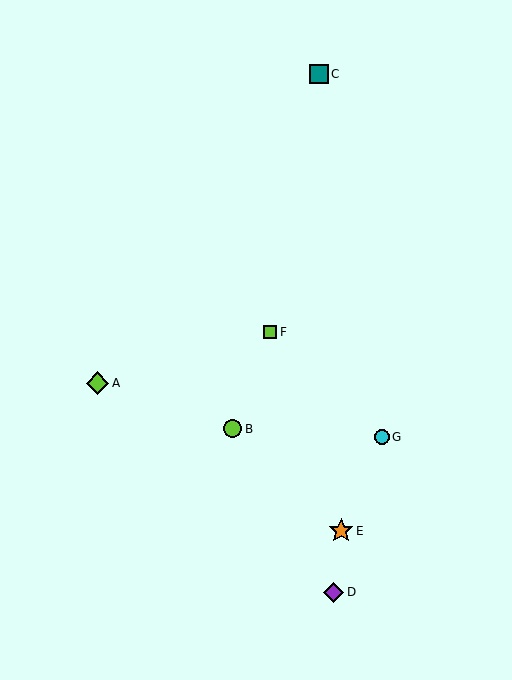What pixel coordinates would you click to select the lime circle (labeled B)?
Click at (233, 429) to select the lime circle B.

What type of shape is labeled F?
Shape F is a lime square.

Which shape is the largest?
The orange star (labeled E) is the largest.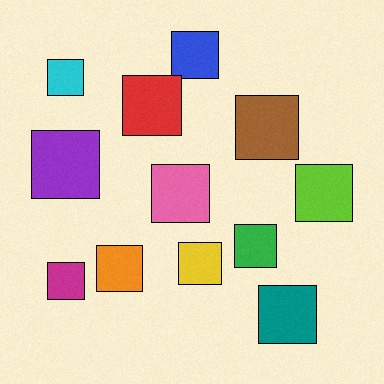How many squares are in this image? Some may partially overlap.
There are 12 squares.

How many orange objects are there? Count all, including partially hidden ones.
There is 1 orange object.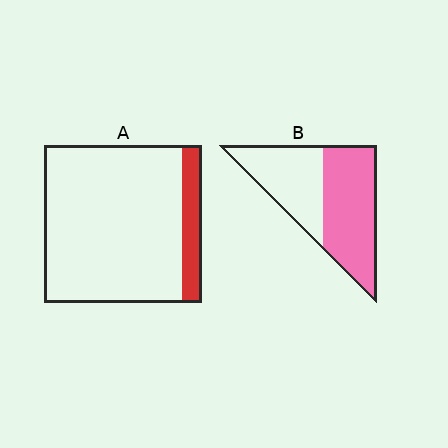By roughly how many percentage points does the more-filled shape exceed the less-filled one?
By roughly 45 percentage points (B over A).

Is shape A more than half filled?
No.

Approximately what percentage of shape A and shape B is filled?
A is approximately 15% and B is approximately 55%.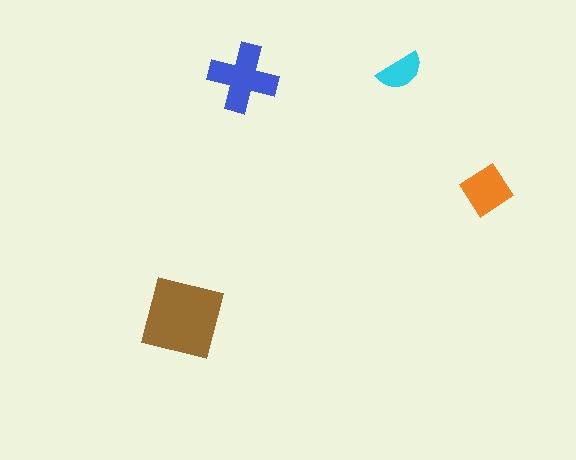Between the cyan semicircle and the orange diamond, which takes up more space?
The orange diamond.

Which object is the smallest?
The cyan semicircle.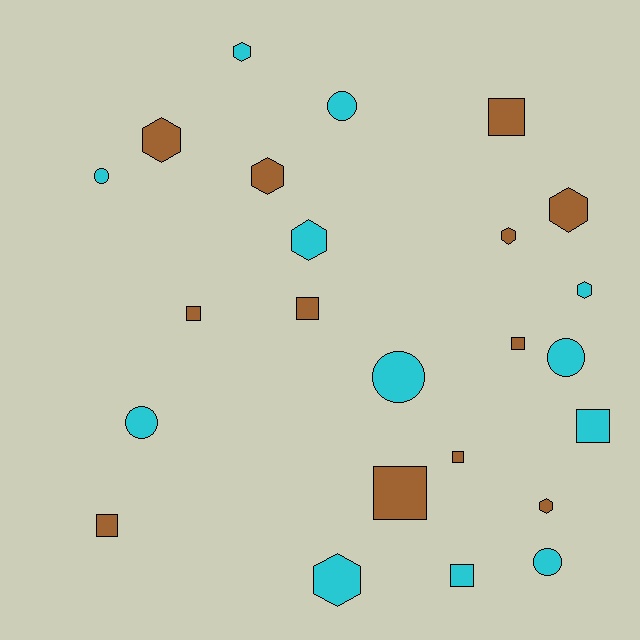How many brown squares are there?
There are 7 brown squares.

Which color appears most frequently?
Cyan, with 12 objects.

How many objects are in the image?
There are 24 objects.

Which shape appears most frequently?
Hexagon, with 9 objects.